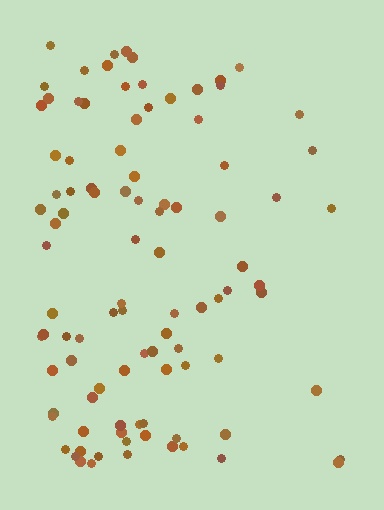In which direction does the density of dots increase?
From right to left, with the left side densest.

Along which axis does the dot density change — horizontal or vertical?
Horizontal.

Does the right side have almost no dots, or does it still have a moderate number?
Still a moderate number, just noticeably fewer than the left.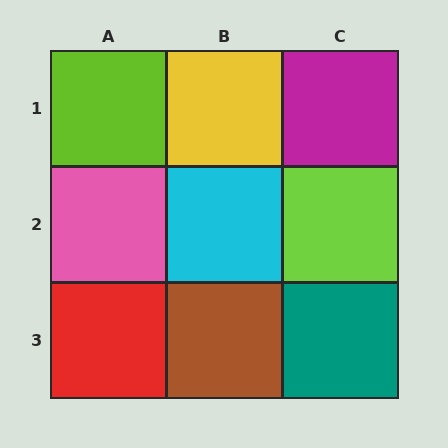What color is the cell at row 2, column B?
Cyan.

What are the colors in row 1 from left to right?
Lime, yellow, magenta.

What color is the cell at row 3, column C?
Teal.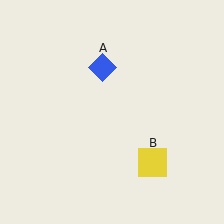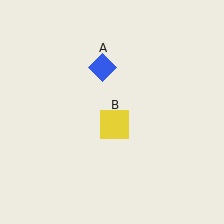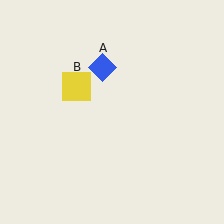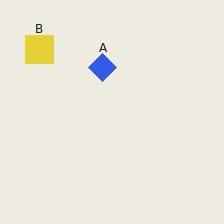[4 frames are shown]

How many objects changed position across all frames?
1 object changed position: yellow square (object B).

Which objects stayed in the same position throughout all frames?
Blue diamond (object A) remained stationary.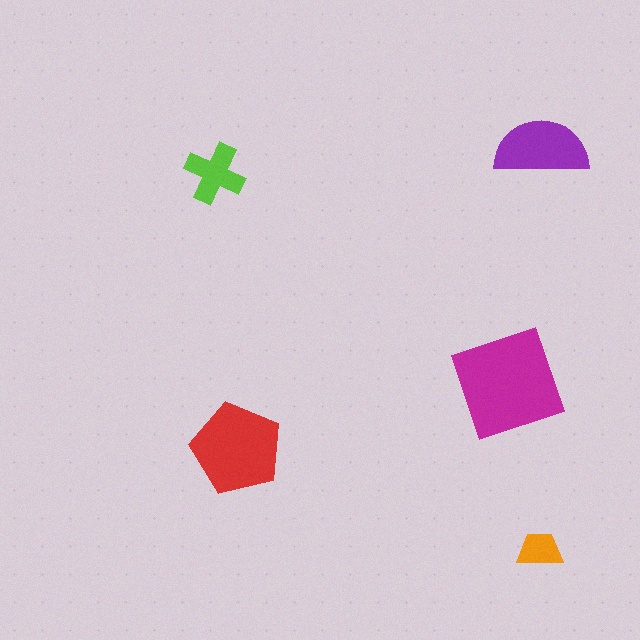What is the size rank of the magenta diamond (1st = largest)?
1st.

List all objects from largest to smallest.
The magenta diamond, the red pentagon, the purple semicircle, the lime cross, the orange trapezoid.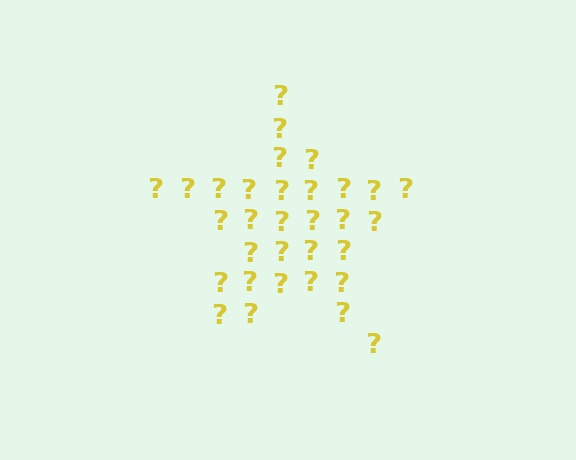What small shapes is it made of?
It is made of small question marks.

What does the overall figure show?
The overall figure shows a star.